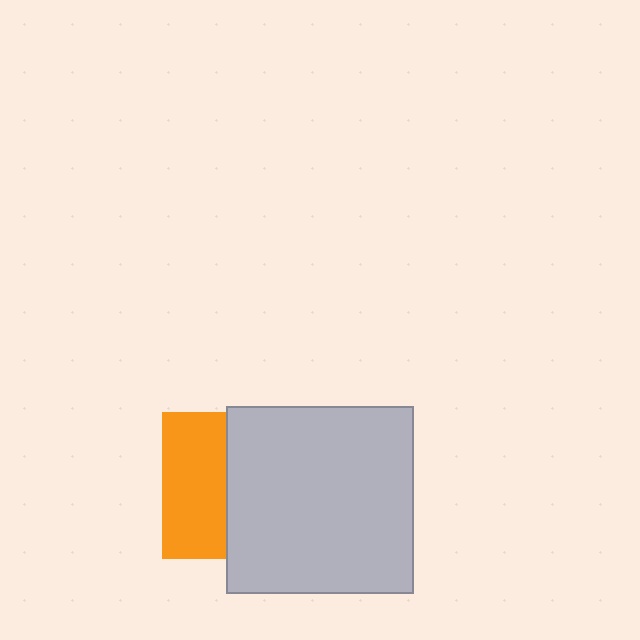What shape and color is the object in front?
The object in front is a light gray square.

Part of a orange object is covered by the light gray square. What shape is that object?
It is a square.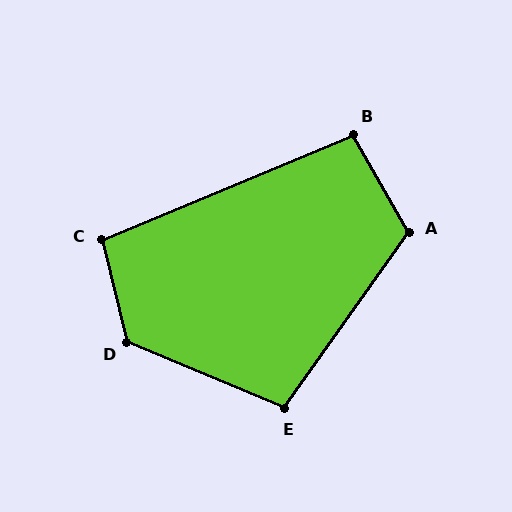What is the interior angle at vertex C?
Approximately 99 degrees (obtuse).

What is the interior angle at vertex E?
Approximately 103 degrees (obtuse).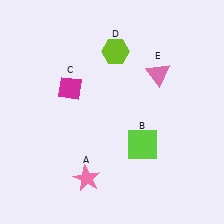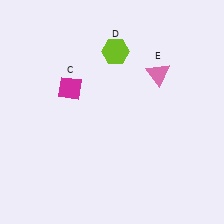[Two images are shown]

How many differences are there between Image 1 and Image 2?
There are 2 differences between the two images.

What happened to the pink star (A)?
The pink star (A) was removed in Image 2. It was in the bottom-left area of Image 1.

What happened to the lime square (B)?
The lime square (B) was removed in Image 2. It was in the bottom-right area of Image 1.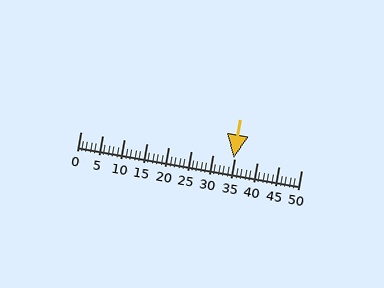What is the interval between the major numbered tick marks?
The major tick marks are spaced 5 units apart.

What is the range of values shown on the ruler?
The ruler shows values from 0 to 50.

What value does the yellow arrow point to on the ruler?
The yellow arrow points to approximately 35.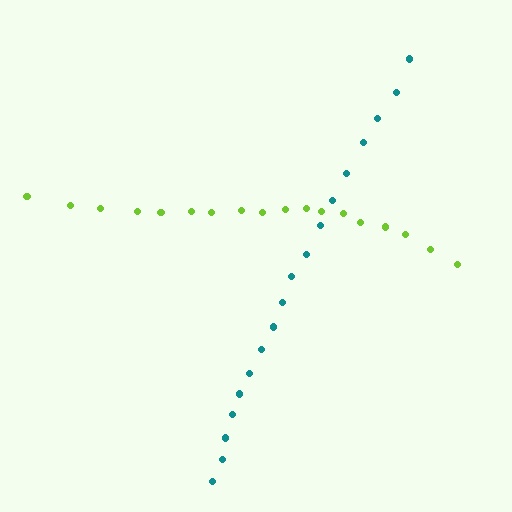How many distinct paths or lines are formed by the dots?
There are 2 distinct paths.